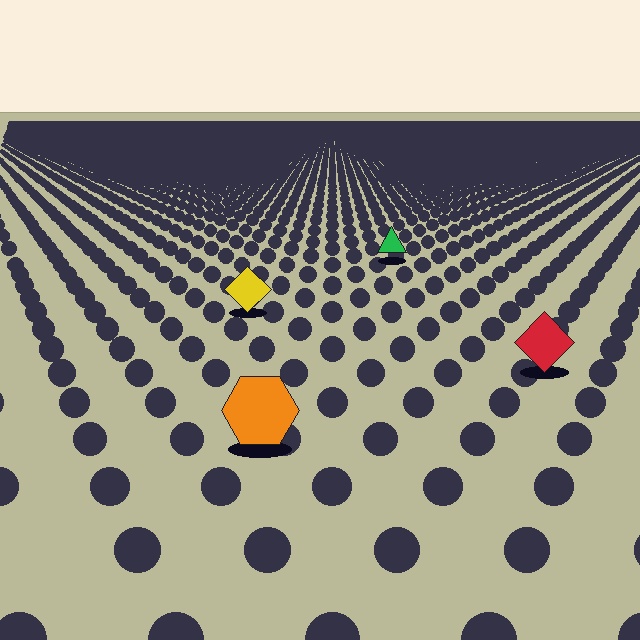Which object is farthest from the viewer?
The green triangle is farthest from the viewer. It appears smaller and the ground texture around it is denser.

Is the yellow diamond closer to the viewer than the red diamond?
No. The red diamond is closer — you can tell from the texture gradient: the ground texture is coarser near it.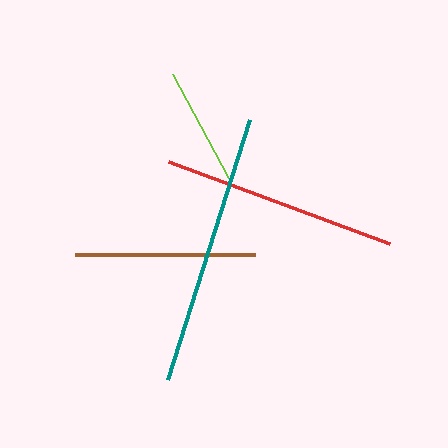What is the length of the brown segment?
The brown segment is approximately 180 pixels long.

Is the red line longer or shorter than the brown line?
The red line is longer than the brown line.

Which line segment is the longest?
The teal line is the longest at approximately 272 pixels.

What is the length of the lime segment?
The lime segment is approximately 118 pixels long.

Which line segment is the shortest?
The lime line is the shortest at approximately 118 pixels.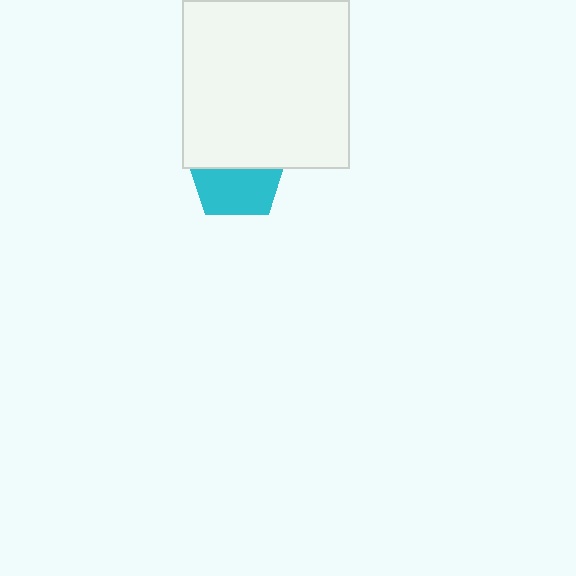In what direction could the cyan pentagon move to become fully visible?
The cyan pentagon could move down. That would shift it out from behind the white square entirely.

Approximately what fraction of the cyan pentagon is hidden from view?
Roughly 48% of the cyan pentagon is hidden behind the white square.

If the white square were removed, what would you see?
You would see the complete cyan pentagon.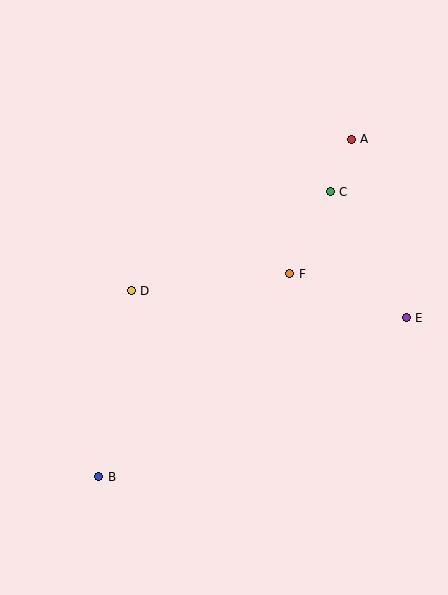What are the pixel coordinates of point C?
Point C is at (330, 192).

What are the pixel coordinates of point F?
Point F is at (290, 274).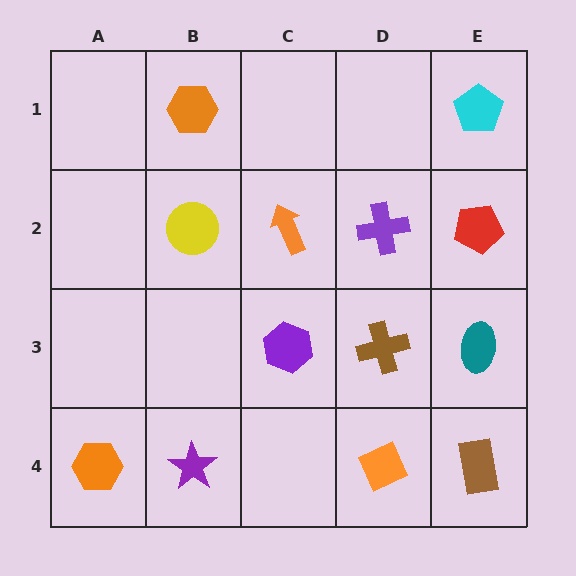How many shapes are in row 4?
4 shapes.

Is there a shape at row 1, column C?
No, that cell is empty.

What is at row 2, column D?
A purple cross.